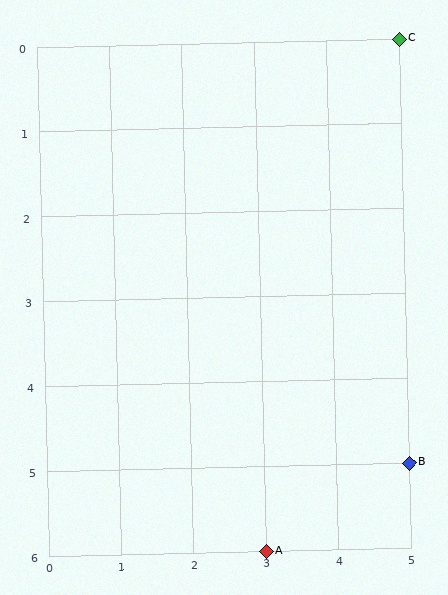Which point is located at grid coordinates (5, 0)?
Point C is at (5, 0).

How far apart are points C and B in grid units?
Points C and B are 5 rows apart.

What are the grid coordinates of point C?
Point C is at grid coordinates (5, 0).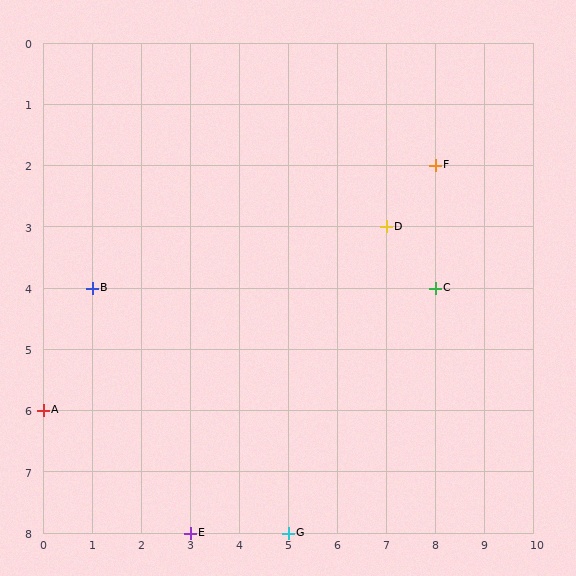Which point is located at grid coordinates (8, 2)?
Point F is at (8, 2).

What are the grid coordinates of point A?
Point A is at grid coordinates (0, 6).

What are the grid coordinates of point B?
Point B is at grid coordinates (1, 4).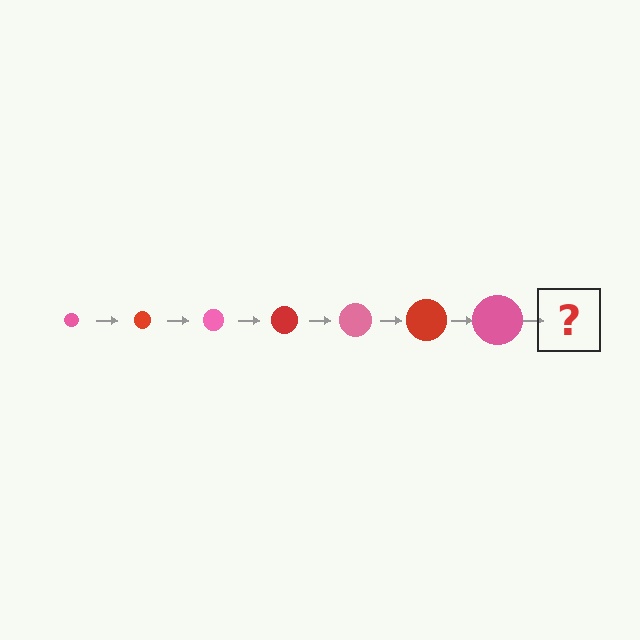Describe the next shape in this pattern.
It should be a red circle, larger than the previous one.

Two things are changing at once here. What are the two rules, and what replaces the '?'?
The two rules are that the circle grows larger each step and the color cycles through pink and red. The '?' should be a red circle, larger than the previous one.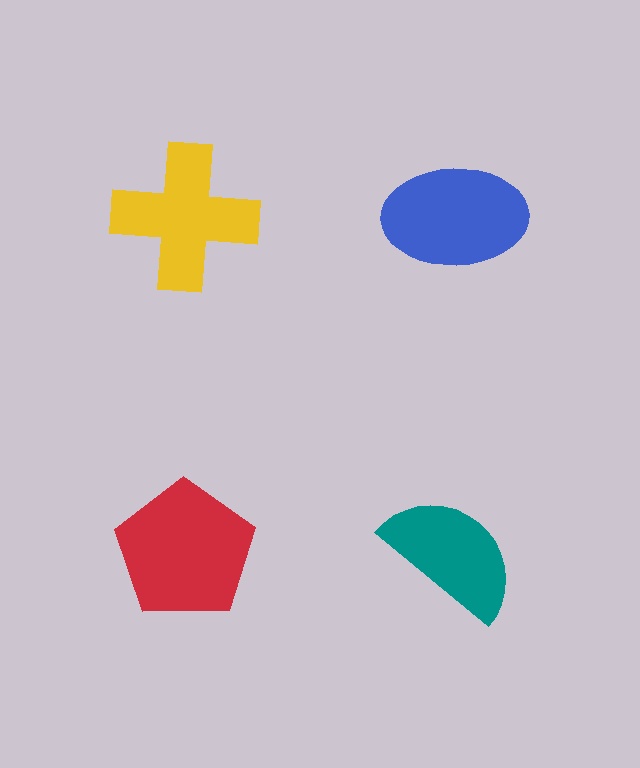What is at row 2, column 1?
A red pentagon.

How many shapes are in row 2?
2 shapes.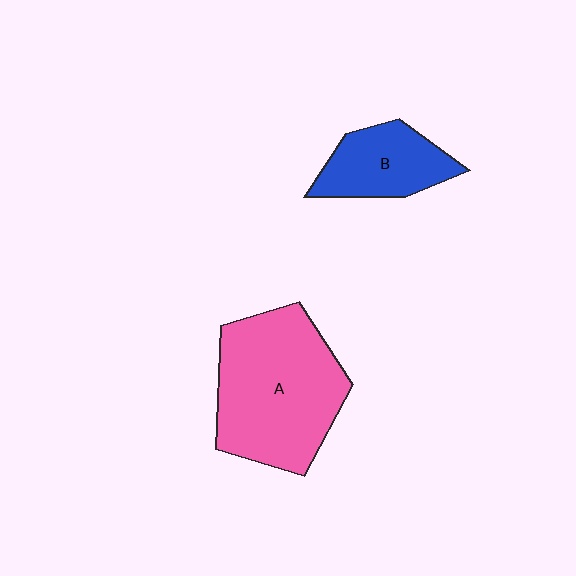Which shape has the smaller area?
Shape B (blue).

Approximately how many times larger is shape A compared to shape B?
Approximately 2.1 times.